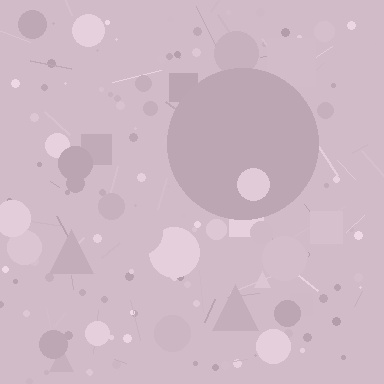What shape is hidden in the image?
A circle is hidden in the image.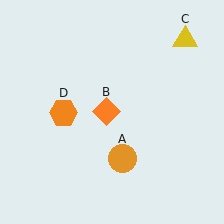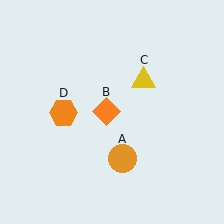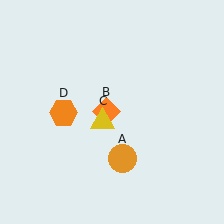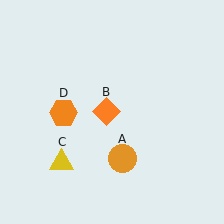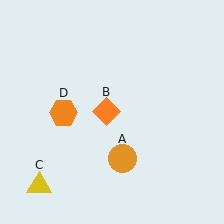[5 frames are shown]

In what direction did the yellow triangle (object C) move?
The yellow triangle (object C) moved down and to the left.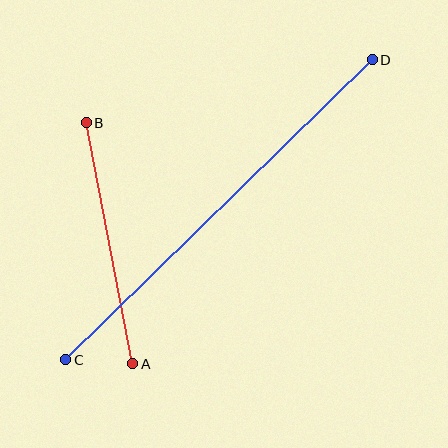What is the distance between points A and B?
The distance is approximately 246 pixels.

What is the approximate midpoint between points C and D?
The midpoint is at approximately (219, 210) pixels.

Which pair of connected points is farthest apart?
Points C and D are farthest apart.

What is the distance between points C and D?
The distance is approximately 429 pixels.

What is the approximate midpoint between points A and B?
The midpoint is at approximately (110, 243) pixels.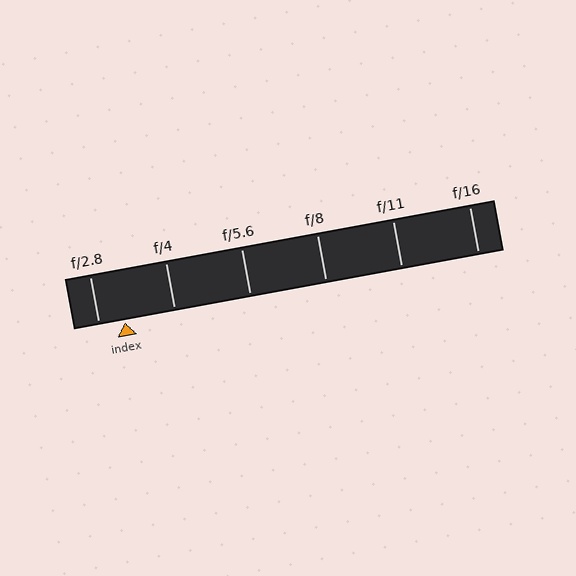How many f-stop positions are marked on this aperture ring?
There are 6 f-stop positions marked.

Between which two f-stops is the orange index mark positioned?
The index mark is between f/2.8 and f/4.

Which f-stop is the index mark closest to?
The index mark is closest to f/2.8.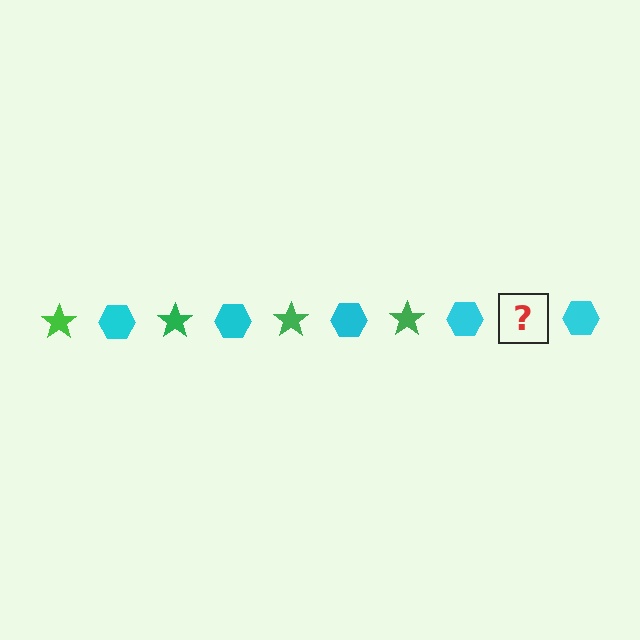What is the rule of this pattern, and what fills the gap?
The rule is that the pattern alternates between green star and cyan hexagon. The gap should be filled with a green star.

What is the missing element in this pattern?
The missing element is a green star.